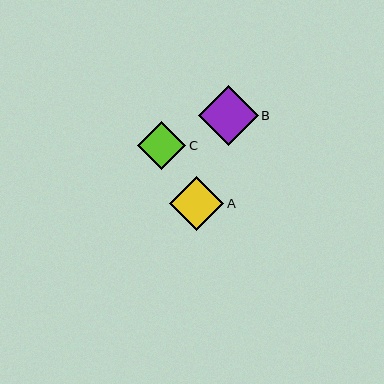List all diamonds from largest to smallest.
From largest to smallest: B, A, C.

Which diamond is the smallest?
Diamond C is the smallest with a size of approximately 48 pixels.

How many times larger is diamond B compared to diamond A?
Diamond B is approximately 1.1 times the size of diamond A.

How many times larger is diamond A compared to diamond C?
Diamond A is approximately 1.1 times the size of diamond C.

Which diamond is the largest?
Diamond B is the largest with a size of approximately 59 pixels.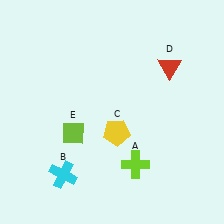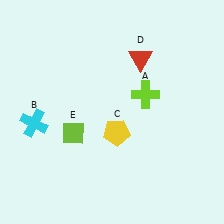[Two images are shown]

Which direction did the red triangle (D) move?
The red triangle (D) moved left.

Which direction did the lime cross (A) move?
The lime cross (A) moved up.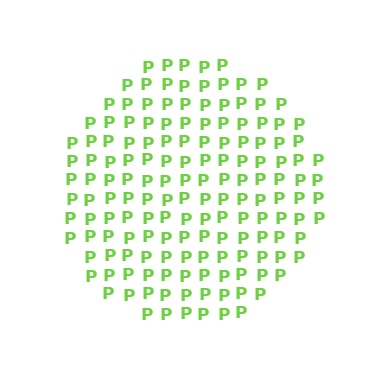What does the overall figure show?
The overall figure shows a circle.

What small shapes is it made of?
It is made of small letter P's.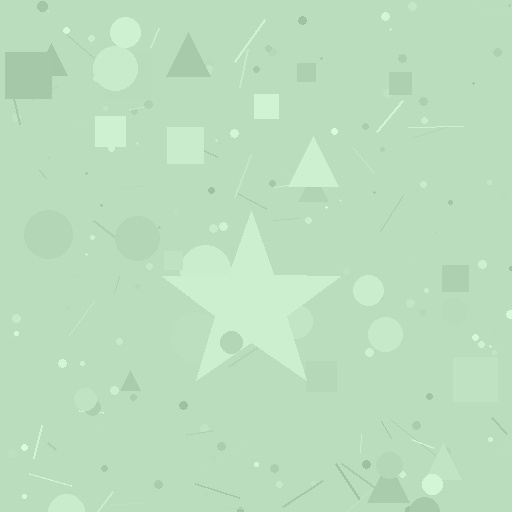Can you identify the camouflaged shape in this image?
The camouflaged shape is a star.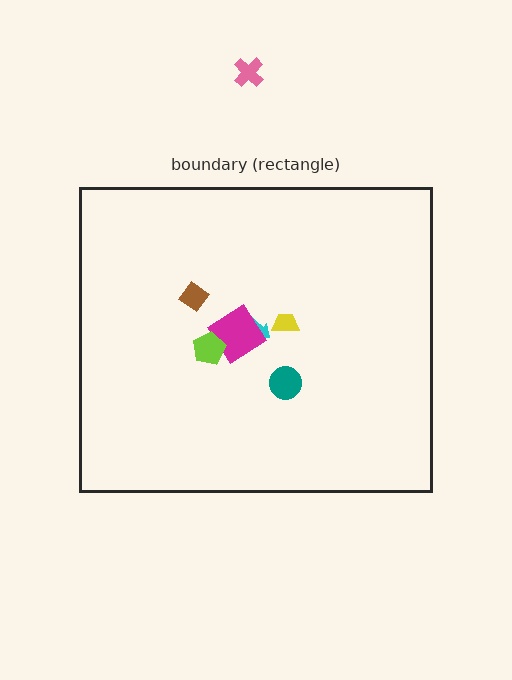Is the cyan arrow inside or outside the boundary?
Inside.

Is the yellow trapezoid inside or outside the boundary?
Inside.